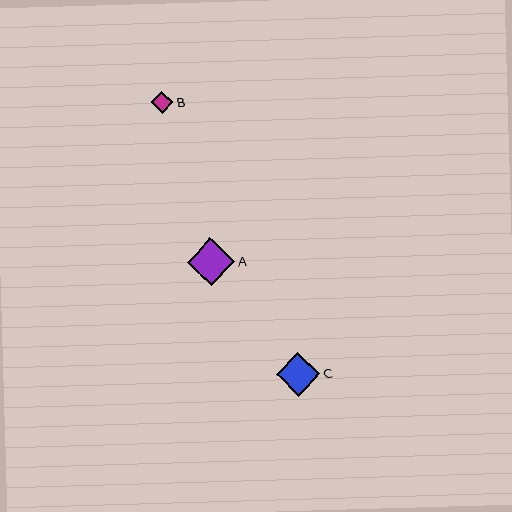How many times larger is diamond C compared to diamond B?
Diamond C is approximately 2.0 times the size of diamond B.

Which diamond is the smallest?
Diamond B is the smallest with a size of approximately 22 pixels.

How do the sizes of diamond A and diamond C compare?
Diamond A and diamond C are approximately the same size.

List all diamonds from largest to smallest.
From largest to smallest: A, C, B.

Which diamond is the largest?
Diamond A is the largest with a size of approximately 48 pixels.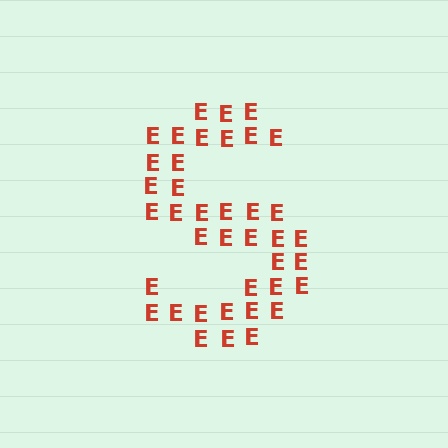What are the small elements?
The small elements are letter E's.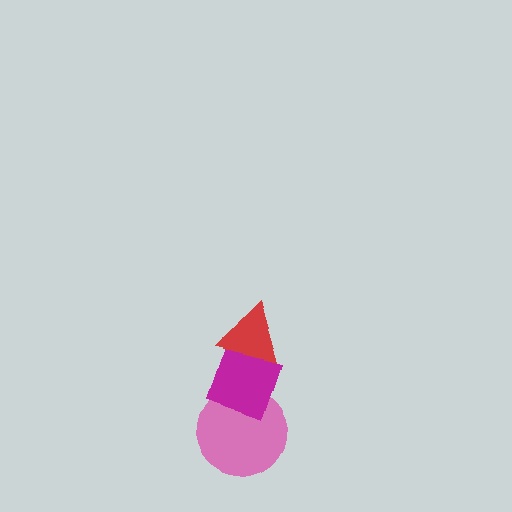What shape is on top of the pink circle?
The magenta diamond is on top of the pink circle.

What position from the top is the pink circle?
The pink circle is 3rd from the top.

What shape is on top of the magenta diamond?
The red triangle is on top of the magenta diamond.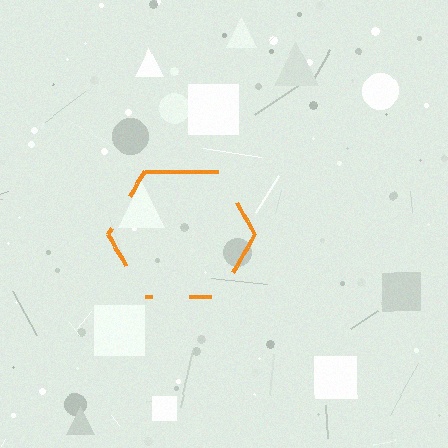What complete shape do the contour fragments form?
The contour fragments form a hexagon.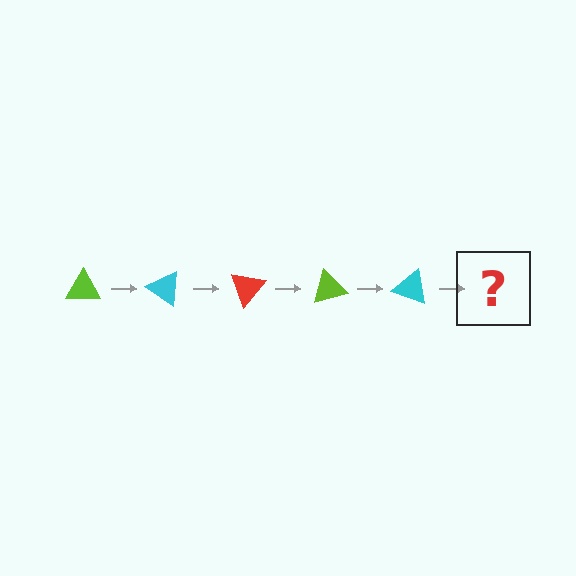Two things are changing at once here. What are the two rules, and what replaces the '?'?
The two rules are that it rotates 35 degrees each step and the color cycles through lime, cyan, and red. The '?' should be a red triangle, rotated 175 degrees from the start.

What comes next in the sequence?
The next element should be a red triangle, rotated 175 degrees from the start.